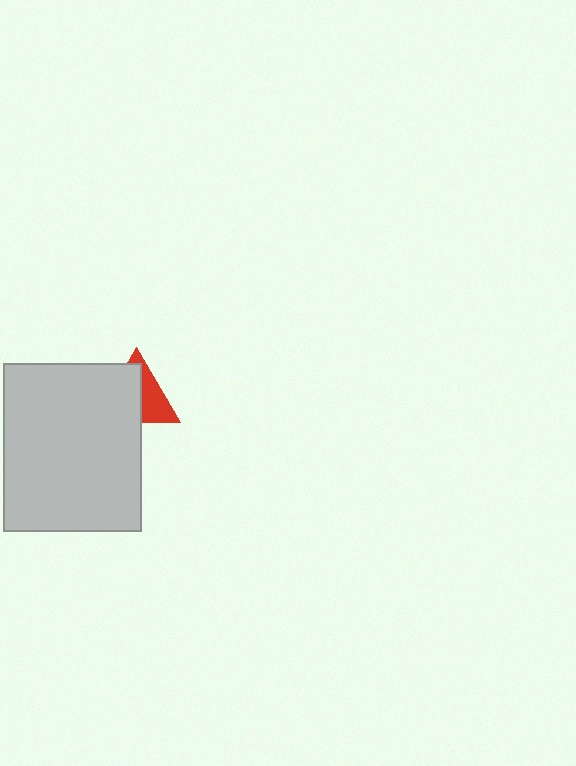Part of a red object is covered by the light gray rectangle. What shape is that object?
It is a triangle.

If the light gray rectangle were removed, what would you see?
You would see the complete red triangle.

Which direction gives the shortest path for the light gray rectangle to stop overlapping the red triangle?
Moving toward the lower-left gives the shortest separation.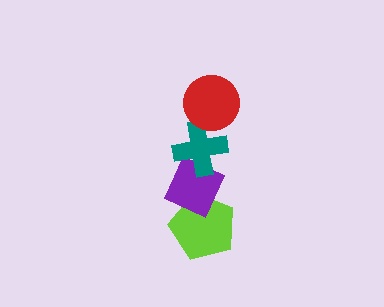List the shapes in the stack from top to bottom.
From top to bottom: the red circle, the teal cross, the purple diamond, the lime pentagon.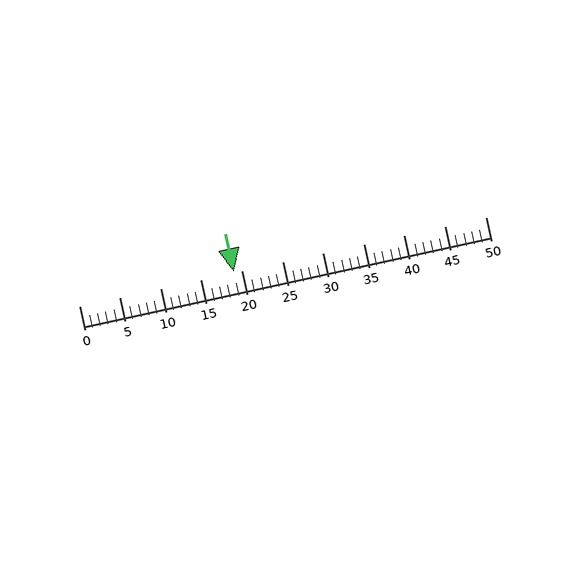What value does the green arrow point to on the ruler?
The green arrow points to approximately 19.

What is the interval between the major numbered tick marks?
The major tick marks are spaced 5 units apart.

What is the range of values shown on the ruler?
The ruler shows values from 0 to 50.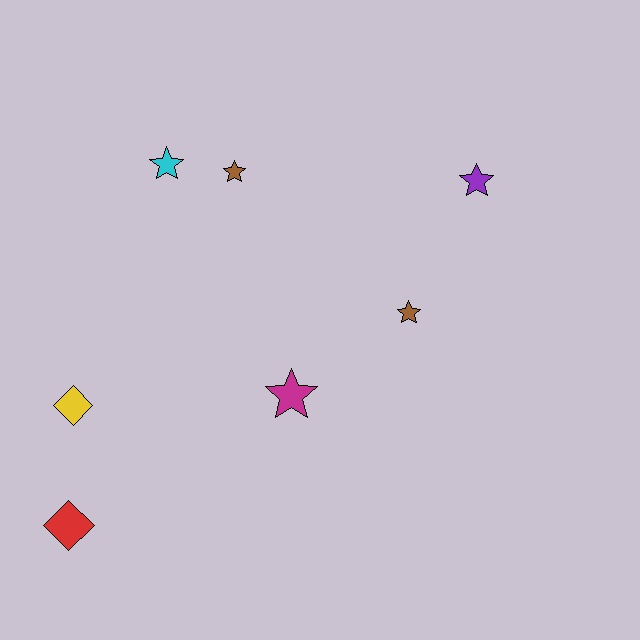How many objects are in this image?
There are 7 objects.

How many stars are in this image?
There are 5 stars.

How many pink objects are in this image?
There are no pink objects.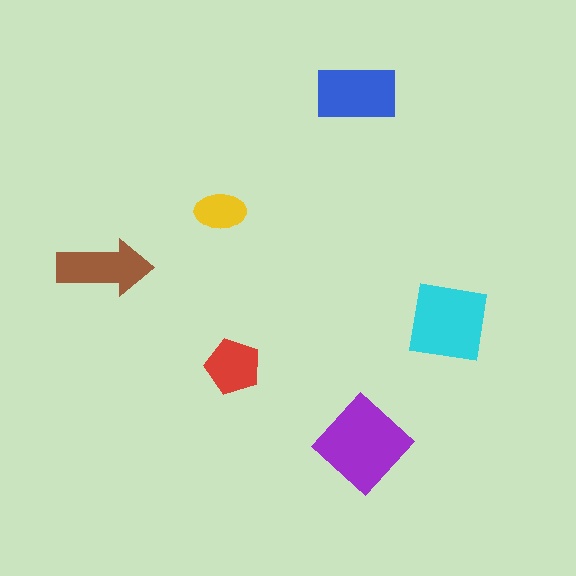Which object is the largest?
The purple diamond.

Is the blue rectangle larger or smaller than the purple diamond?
Smaller.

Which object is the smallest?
The yellow ellipse.